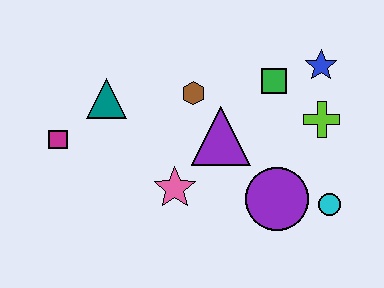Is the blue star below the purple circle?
No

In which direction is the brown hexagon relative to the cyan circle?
The brown hexagon is to the left of the cyan circle.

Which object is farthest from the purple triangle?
The magenta square is farthest from the purple triangle.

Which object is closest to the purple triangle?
The brown hexagon is closest to the purple triangle.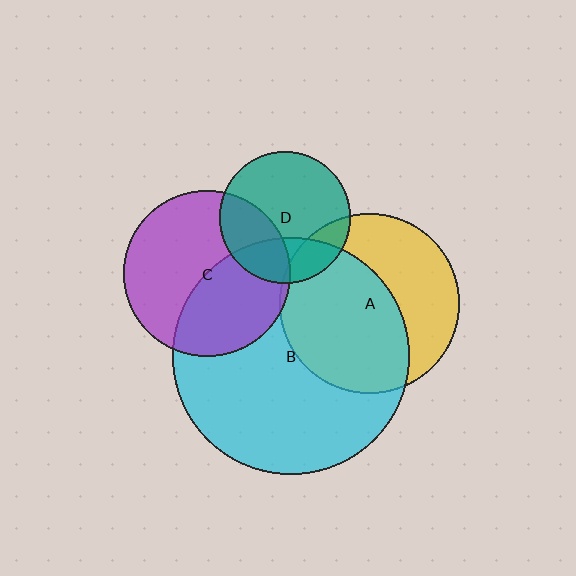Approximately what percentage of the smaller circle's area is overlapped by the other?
Approximately 5%.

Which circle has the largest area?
Circle B (cyan).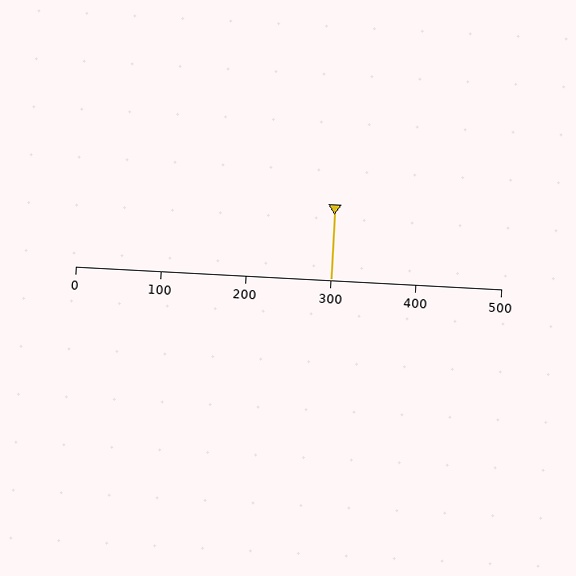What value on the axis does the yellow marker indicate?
The marker indicates approximately 300.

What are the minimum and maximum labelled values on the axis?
The axis runs from 0 to 500.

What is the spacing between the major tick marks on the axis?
The major ticks are spaced 100 apart.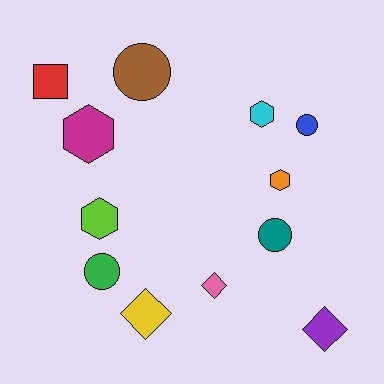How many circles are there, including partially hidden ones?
There are 4 circles.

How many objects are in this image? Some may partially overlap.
There are 12 objects.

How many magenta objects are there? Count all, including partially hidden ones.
There is 1 magenta object.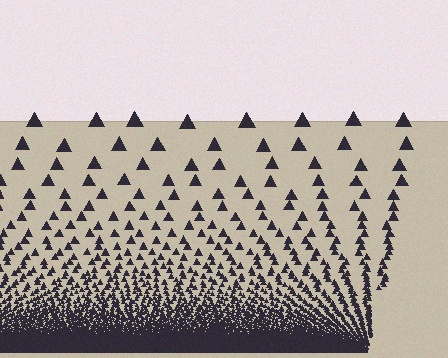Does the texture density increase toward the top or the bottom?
Density increases toward the bottom.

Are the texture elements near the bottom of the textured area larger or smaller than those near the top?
Smaller. The gradient is inverted — elements near the bottom are smaller and denser.